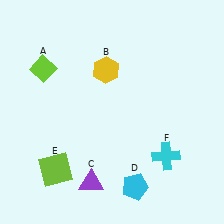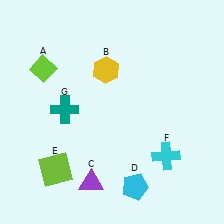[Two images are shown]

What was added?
A teal cross (G) was added in Image 2.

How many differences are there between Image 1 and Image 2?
There is 1 difference between the two images.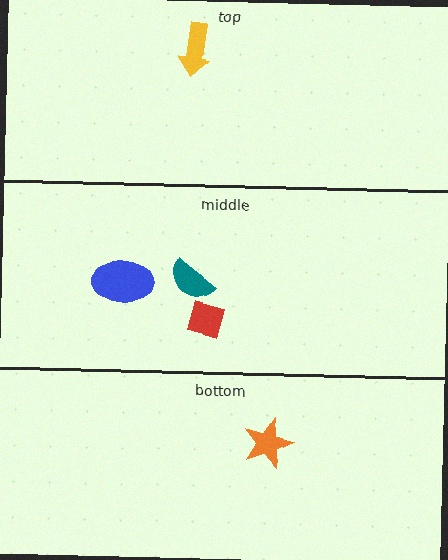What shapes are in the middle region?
The blue ellipse, the teal semicircle, the red diamond.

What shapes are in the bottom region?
The orange star.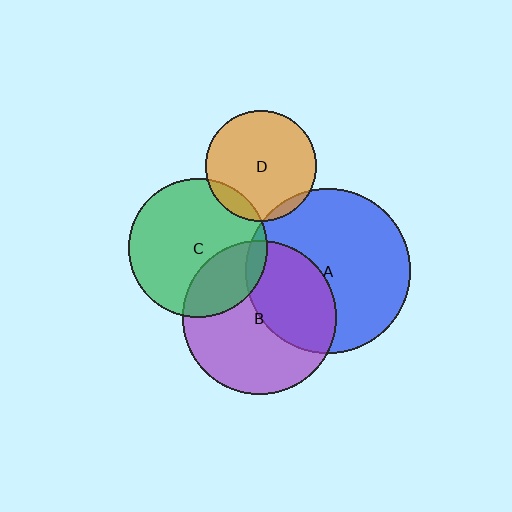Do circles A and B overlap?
Yes.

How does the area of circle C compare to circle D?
Approximately 1.6 times.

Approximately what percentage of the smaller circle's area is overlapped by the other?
Approximately 40%.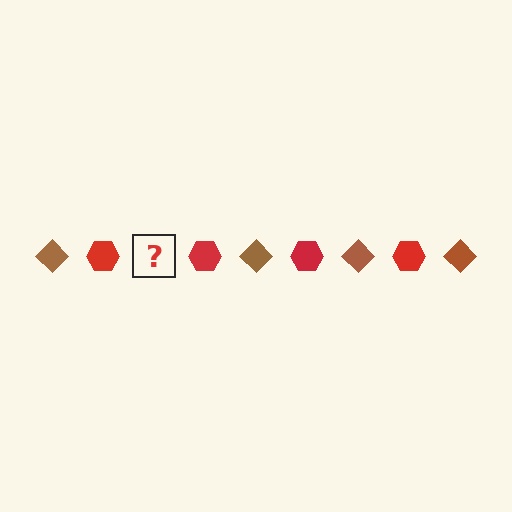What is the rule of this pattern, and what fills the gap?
The rule is that the pattern alternates between brown diamond and red hexagon. The gap should be filled with a brown diamond.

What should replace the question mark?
The question mark should be replaced with a brown diamond.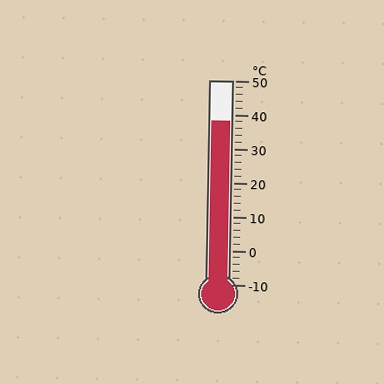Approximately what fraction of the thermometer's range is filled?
The thermometer is filled to approximately 80% of its range.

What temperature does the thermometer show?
The thermometer shows approximately 38°C.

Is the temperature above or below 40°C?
The temperature is below 40°C.